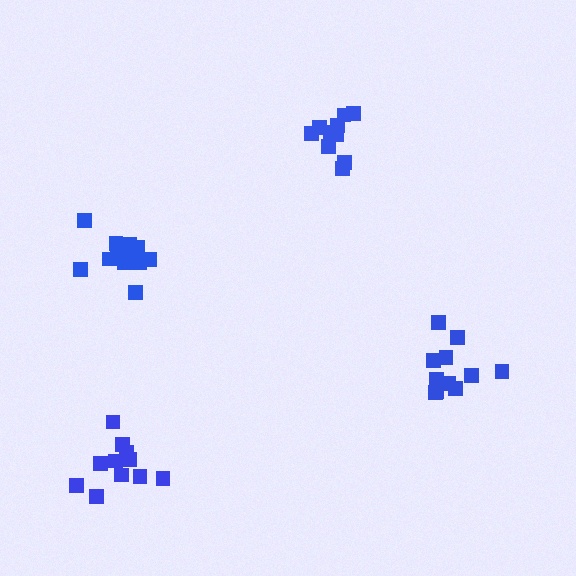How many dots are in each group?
Group 1: 11 dots, Group 2: 13 dots, Group 3: 11 dots, Group 4: 11 dots (46 total).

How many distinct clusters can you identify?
There are 4 distinct clusters.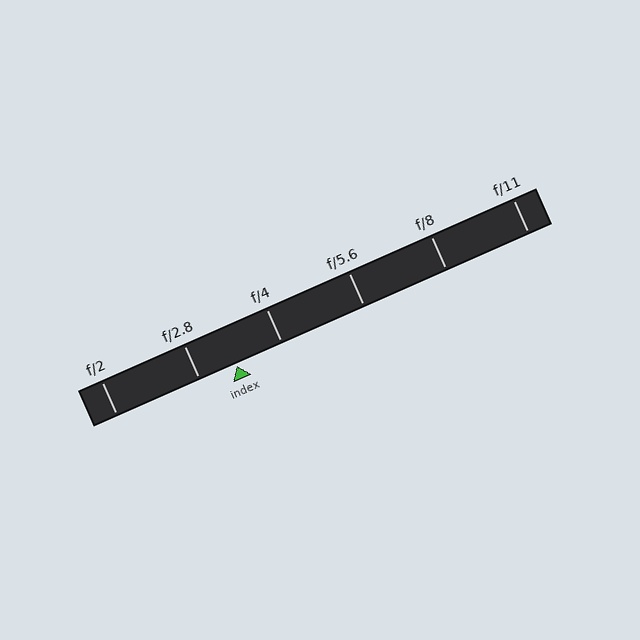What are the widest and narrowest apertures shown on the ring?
The widest aperture shown is f/2 and the narrowest is f/11.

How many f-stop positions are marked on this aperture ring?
There are 6 f-stop positions marked.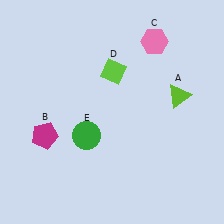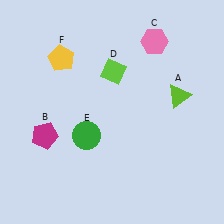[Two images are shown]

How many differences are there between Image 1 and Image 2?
There is 1 difference between the two images.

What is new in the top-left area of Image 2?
A yellow pentagon (F) was added in the top-left area of Image 2.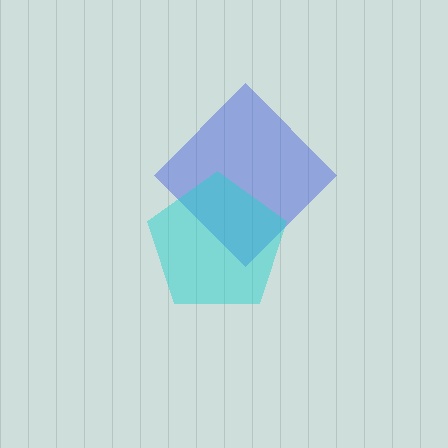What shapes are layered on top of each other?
The layered shapes are: a blue diamond, a cyan pentagon.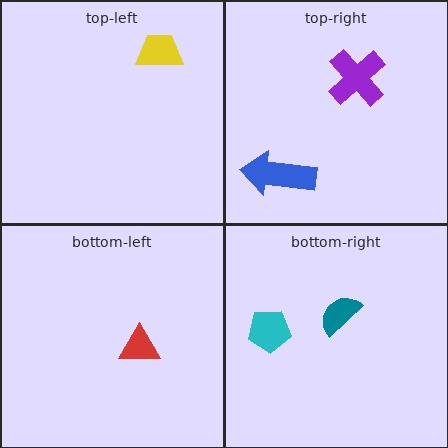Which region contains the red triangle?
The bottom-left region.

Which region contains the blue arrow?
The top-right region.